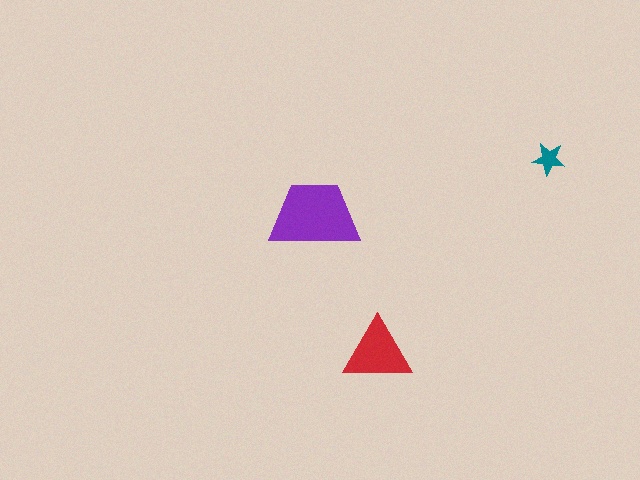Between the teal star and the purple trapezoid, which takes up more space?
The purple trapezoid.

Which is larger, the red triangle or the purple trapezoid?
The purple trapezoid.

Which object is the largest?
The purple trapezoid.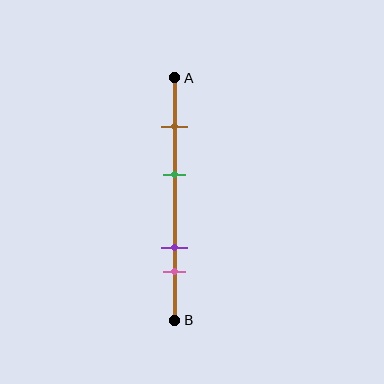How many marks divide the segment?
There are 4 marks dividing the segment.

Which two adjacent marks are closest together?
The purple and pink marks are the closest adjacent pair.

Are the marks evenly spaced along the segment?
No, the marks are not evenly spaced.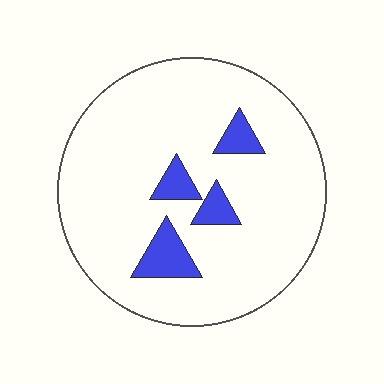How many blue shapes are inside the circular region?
4.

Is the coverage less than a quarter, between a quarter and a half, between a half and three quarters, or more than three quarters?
Less than a quarter.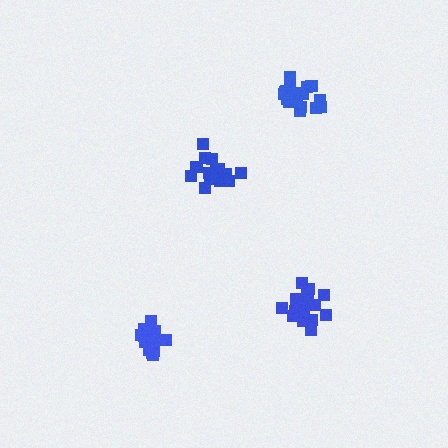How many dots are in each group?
Group 1: 19 dots, Group 2: 15 dots, Group 3: 18 dots, Group 4: 18 dots (70 total).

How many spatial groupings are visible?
There are 4 spatial groupings.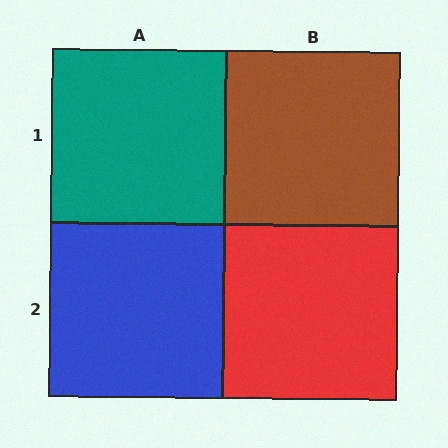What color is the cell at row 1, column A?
Teal.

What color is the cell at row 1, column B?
Brown.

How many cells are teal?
1 cell is teal.